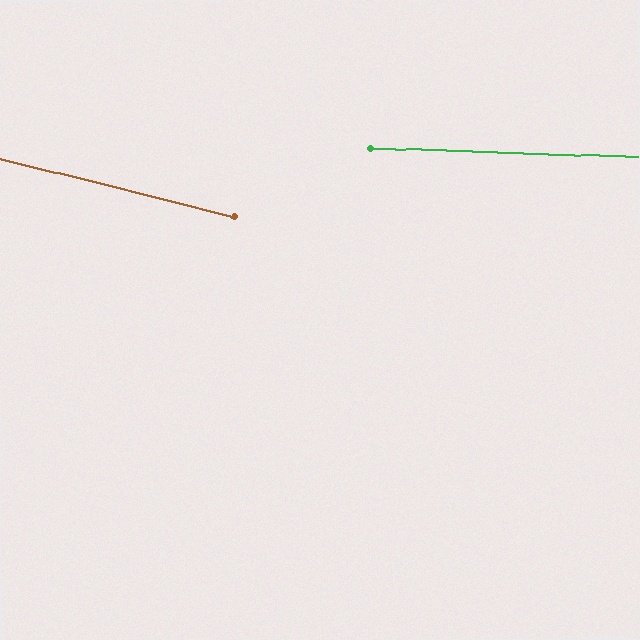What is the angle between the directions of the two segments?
Approximately 12 degrees.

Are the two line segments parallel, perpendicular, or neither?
Neither parallel nor perpendicular — they differ by about 12°.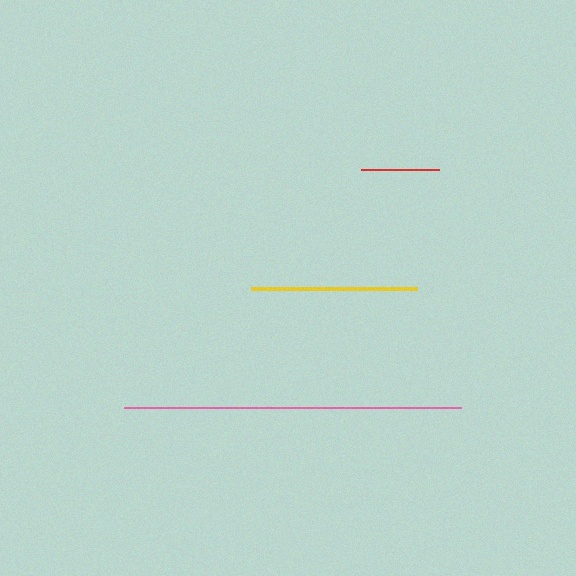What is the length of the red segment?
The red segment is approximately 78 pixels long.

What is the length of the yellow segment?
The yellow segment is approximately 166 pixels long.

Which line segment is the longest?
The pink line is the longest at approximately 336 pixels.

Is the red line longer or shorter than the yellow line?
The yellow line is longer than the red line.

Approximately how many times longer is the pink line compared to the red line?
The pink line is approximately 4.3 times the length of the red line.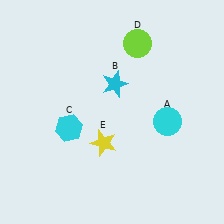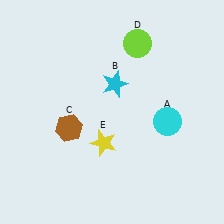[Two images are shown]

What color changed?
The hexagon (C) changed from cyan in Image 1 to brown in Image 2.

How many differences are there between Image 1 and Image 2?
There is 1 difference between the two images.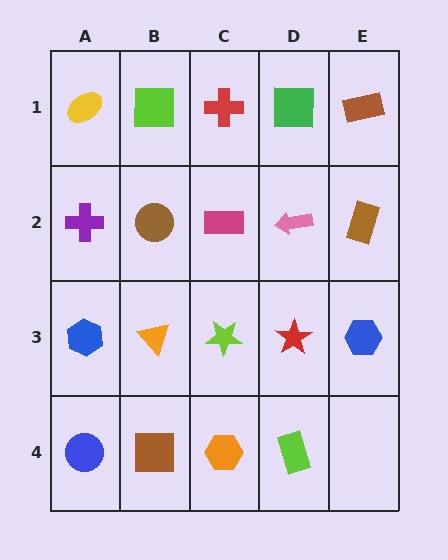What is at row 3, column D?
A red star.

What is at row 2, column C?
A magenta rectangle.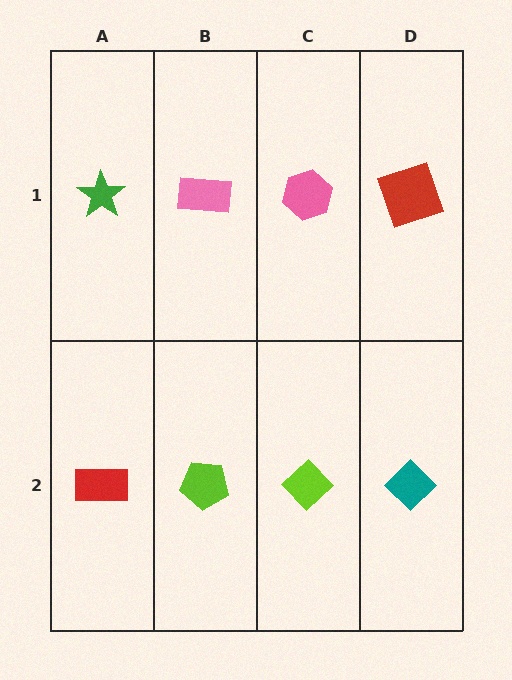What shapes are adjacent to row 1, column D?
A teal diamond (row 2, column D), a pink hexagon (row 1, column C).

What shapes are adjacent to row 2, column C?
A pink hexagon (row 1, column C), a lime pentagon (row 2, column B), a teal diamond (row 2, column D).